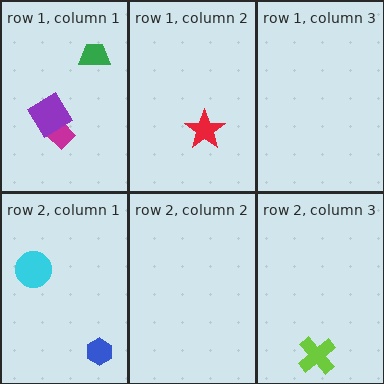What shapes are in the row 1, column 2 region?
The red star.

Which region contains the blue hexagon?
The row 2, column 1 region.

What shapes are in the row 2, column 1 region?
The cyan circle, the blue hexagon.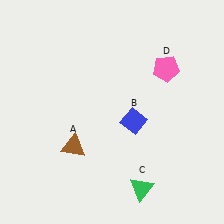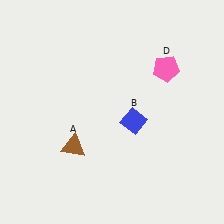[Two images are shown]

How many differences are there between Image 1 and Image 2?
There is 1 difference between the two images.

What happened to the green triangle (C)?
The green triangle (C) was removed in Image 2. It was in the bottom-right area of Image 1.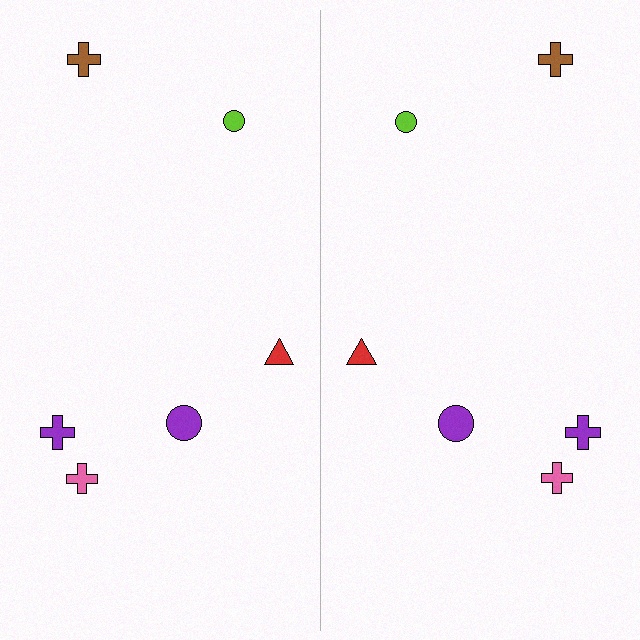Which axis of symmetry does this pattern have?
The pattern has a vertical axis of symmetry running through the center of the image.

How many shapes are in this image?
There are 12 shapes in this image.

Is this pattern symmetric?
Yes, this pattern has bilateral (reflection) symmetry.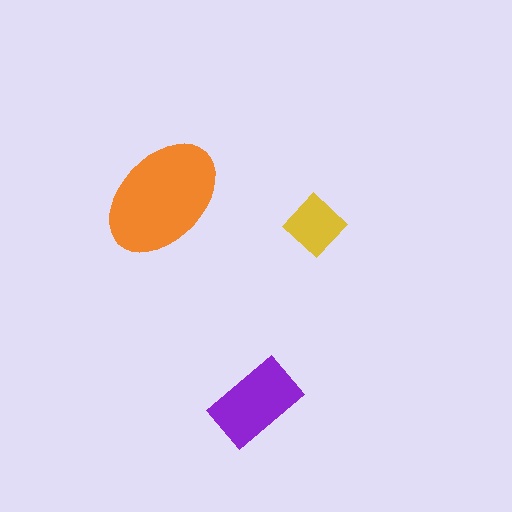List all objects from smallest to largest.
The yellow diamond, the purple rectangle, the orange ellipse.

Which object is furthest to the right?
The yellow diamond is rightmost.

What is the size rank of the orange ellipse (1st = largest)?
1st.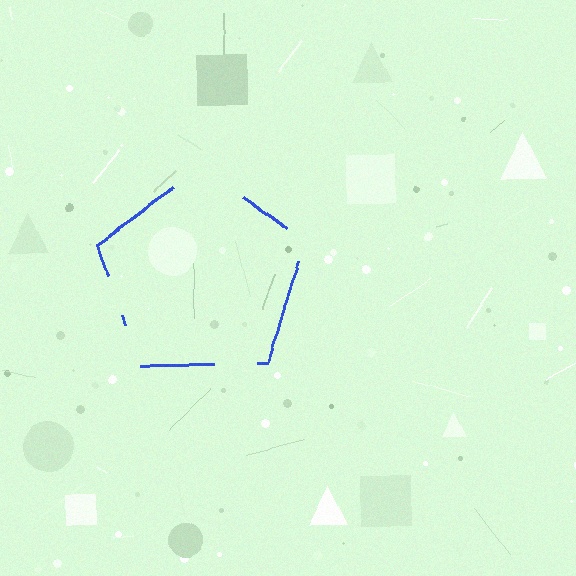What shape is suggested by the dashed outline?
The dashed outline suggests a pentagon.